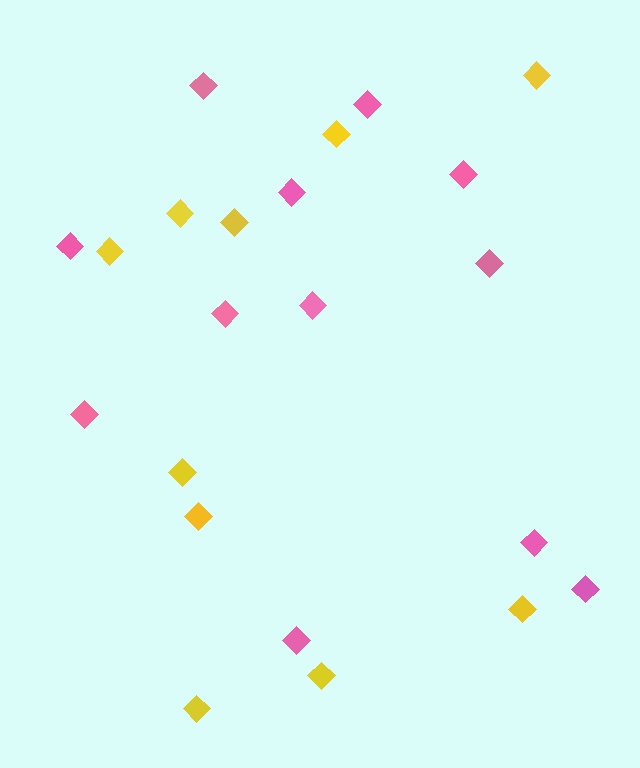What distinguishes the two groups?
There are 2 groups: one group of pink diamonds (12) and one group of yellow diamonds (10).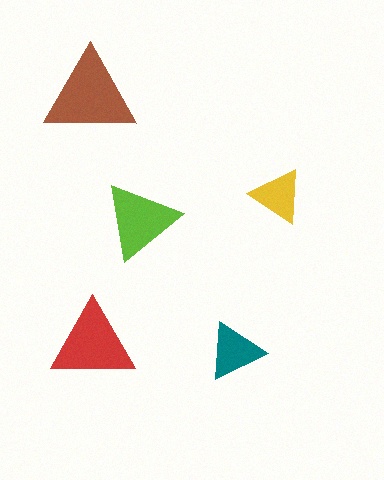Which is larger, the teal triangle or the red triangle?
The red one.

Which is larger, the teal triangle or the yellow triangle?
The teal one.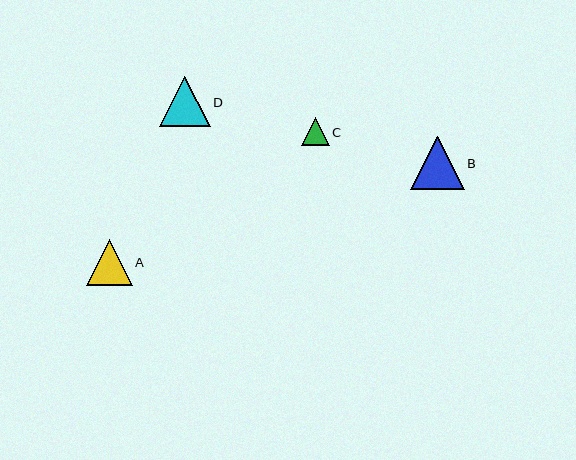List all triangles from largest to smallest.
From largest to smallest: B, D, A, C.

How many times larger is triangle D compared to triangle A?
Triangle D is approximately 1.1 times the size of triangle A.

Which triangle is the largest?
Triangle B is the largest with a size of approximately 53 pixels.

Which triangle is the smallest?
Triangle C is the smallest with a size of approximately 27 pixels.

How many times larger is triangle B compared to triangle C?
Triangle B is approximately 2.0 times the size of triangle C.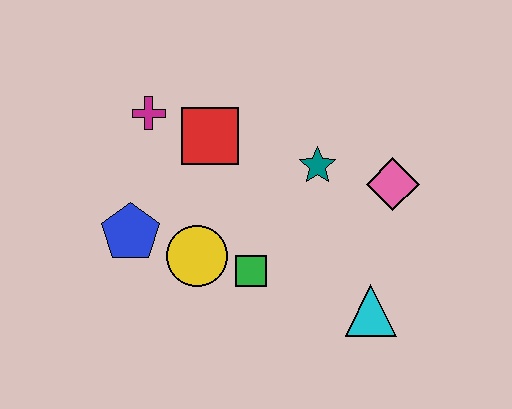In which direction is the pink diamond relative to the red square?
The pink diamond is to the right of the red square.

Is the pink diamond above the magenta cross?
No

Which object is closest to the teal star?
The pink diamond is closest to the teal star.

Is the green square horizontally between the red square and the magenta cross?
No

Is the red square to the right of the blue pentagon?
Yes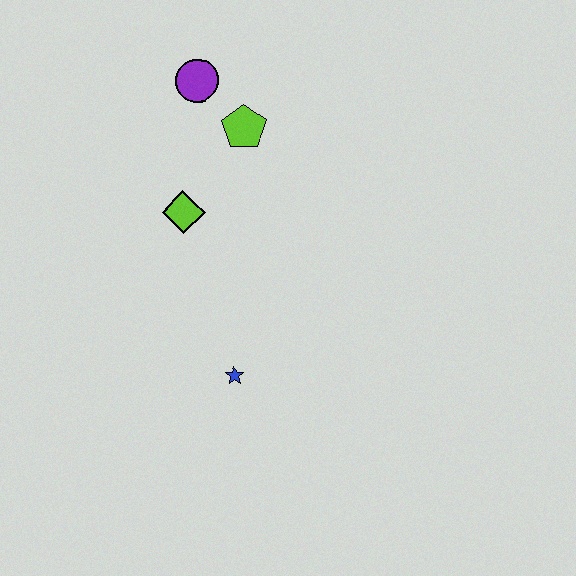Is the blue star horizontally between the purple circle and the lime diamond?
No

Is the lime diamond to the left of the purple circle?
Yes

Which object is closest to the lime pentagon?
The purple circle is closest to the lime pentagon.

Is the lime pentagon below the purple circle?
Yes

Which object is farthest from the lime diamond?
The blue star is farthest from the lime diamond.